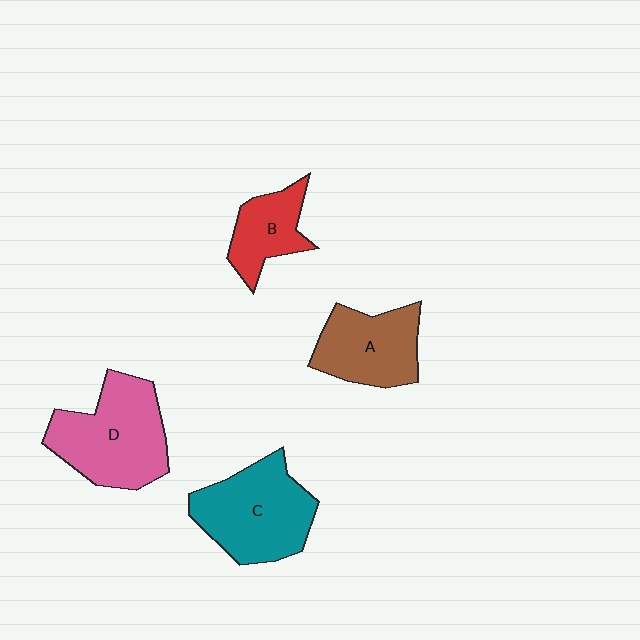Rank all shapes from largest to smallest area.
From largest to smallest: D (pink), C (teal), A (brown), B (red).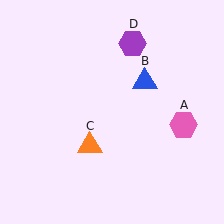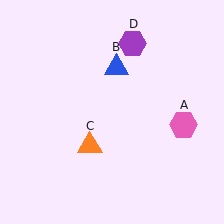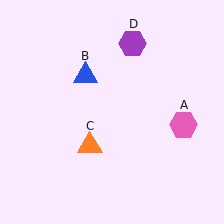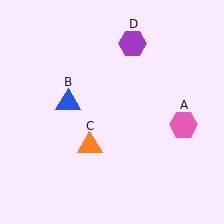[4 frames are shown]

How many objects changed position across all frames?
1 object changed position: blue triangle (object B).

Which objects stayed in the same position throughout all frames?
Pink hexagon (object A) and orange triangle (object C) and purple hexagon (object D) remained stationary.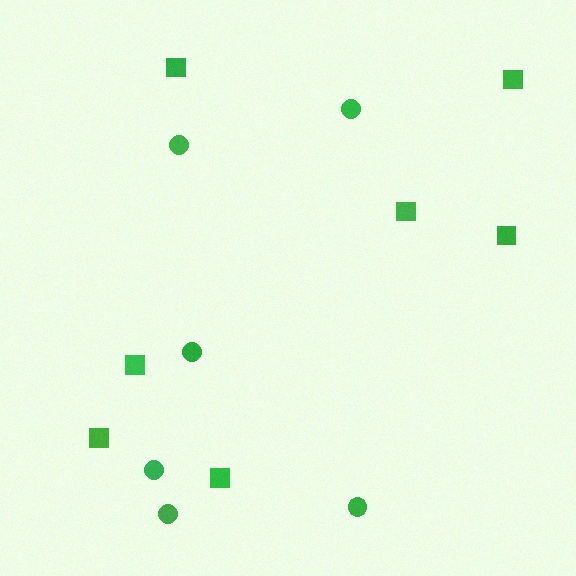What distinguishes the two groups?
There are 2 groups: one group of circles (6) and one group of squares (7).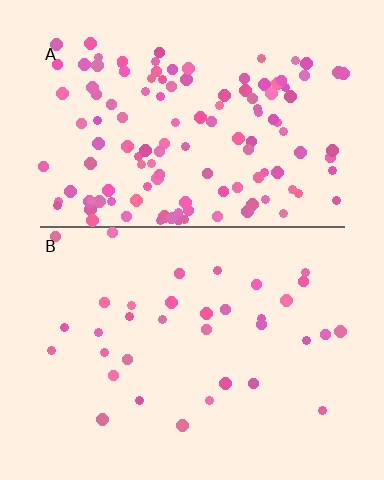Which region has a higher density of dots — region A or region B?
A (the top).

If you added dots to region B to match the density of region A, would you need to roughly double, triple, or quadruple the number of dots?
Approximately quadruple.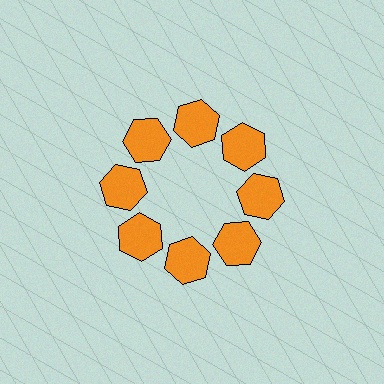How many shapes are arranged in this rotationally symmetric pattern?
There are 8 shapes, arranged in 8 groups of 1.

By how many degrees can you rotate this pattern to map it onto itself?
The pattern maps onto itself every 45 degrees of rotation.